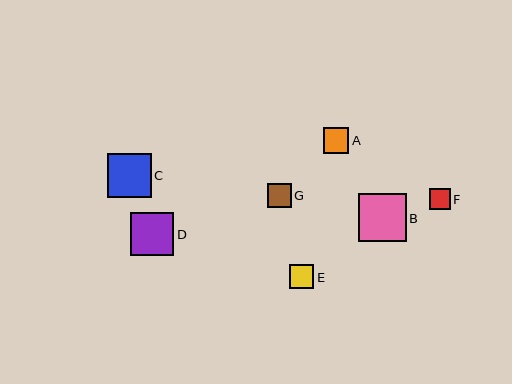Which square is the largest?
Square B is the largest with a size of approximately 47 pixels.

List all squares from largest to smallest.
From largest to smallest: B, C, D, A, G, E, F.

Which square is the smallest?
Square F is the smallest with a size of approximately 20 pixels.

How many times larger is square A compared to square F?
Square A is approximately 1.2 times the size of square F.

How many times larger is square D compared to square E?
Square D is approximately 1.8 times the size of square E.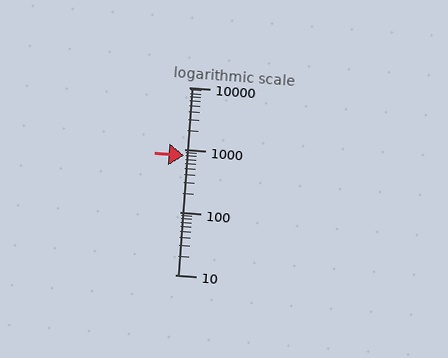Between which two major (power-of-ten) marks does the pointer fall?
The pointer is between 100 and 1000.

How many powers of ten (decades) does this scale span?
The scale spans 3 decades, from 10 to 10000.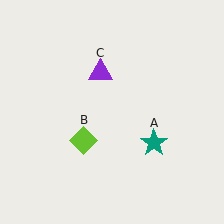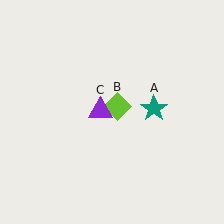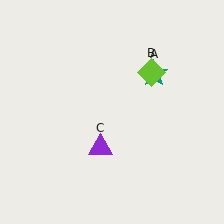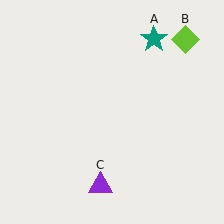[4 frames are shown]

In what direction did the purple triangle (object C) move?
The purple triangle (object C) moved down.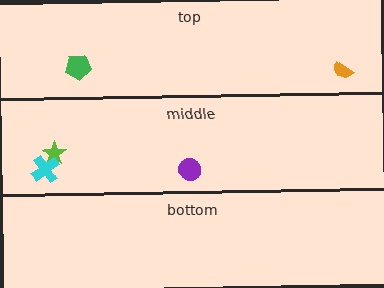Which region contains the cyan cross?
The middle region.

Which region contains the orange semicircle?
The top region.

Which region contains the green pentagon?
The top region.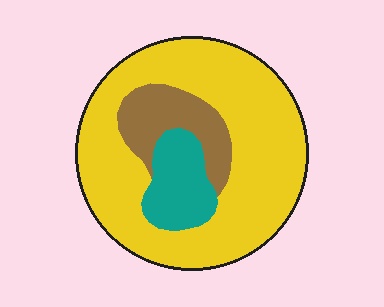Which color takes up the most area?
Yellow, at roughly 70%.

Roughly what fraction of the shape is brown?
Brown takes up about one sixth (1/6) of the shape.